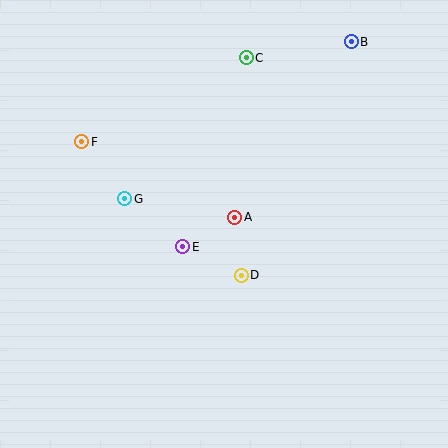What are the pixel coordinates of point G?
Point G is at (125, 199).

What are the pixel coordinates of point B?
Point B is at (351, 42).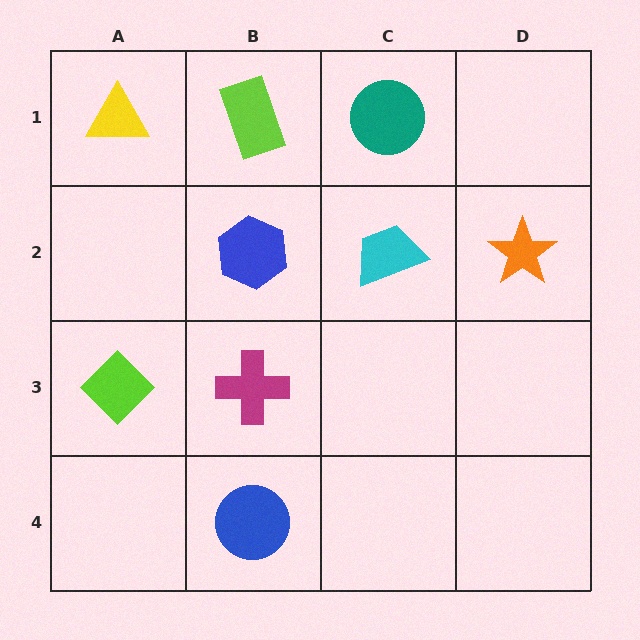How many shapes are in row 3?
2 shapes.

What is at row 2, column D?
An orange star.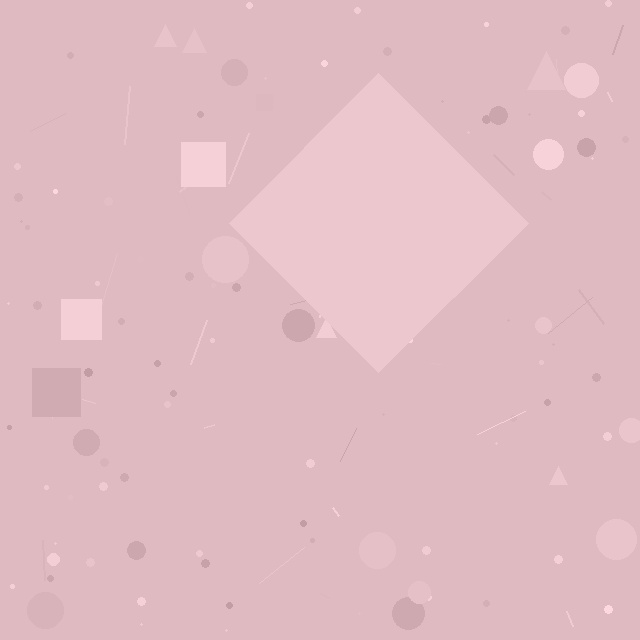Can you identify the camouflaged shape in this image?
The camouflaged shape is a diamond.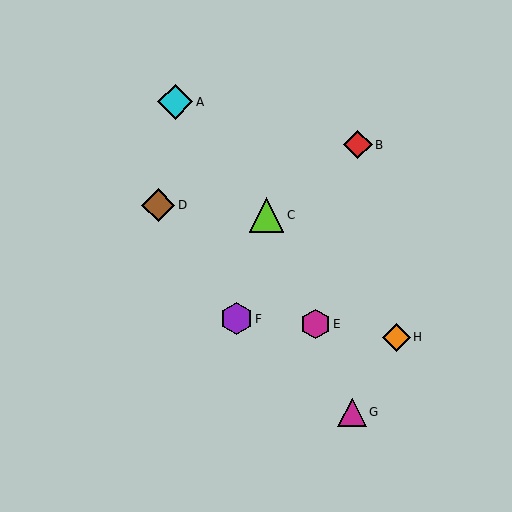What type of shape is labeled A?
Shape A is a cyan diamond.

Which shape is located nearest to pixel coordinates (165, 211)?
The brown diamond (labeled D) at (158, 205) is nearest to that location.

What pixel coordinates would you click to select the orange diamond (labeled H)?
Click at (396, 337) to select the orange diamond H.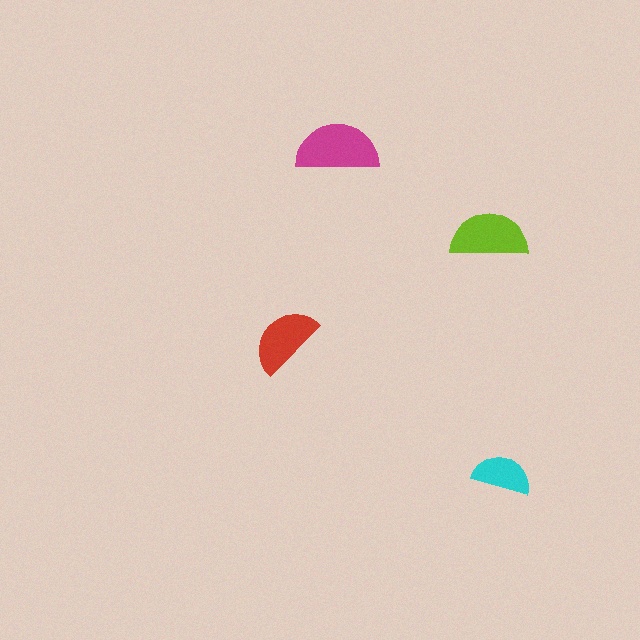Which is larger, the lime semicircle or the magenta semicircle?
The magenta one.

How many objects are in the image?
There are 4 objects in the image.